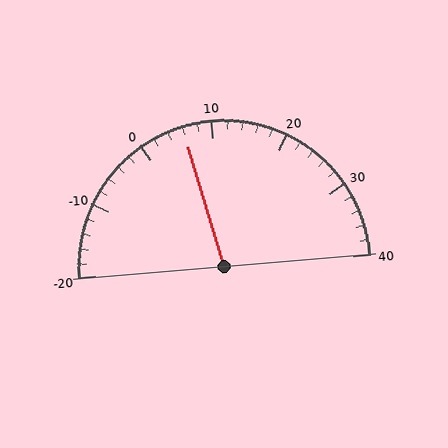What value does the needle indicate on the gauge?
The needle indicates approximately 6.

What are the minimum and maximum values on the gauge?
The gauge ranges from -20 to 40.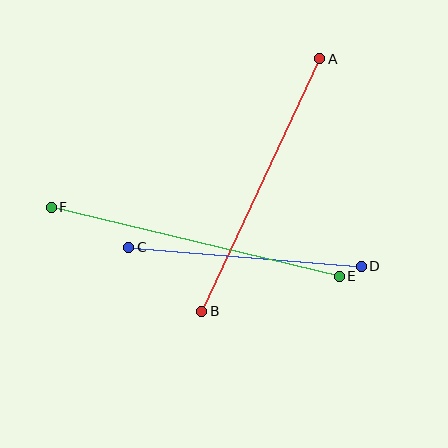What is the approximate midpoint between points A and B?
The midpoint is at approximately (261, 185) pixels.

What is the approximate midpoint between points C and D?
The midpoint is at approximately (245, 257) pixels.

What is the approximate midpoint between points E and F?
The midpoint is at approximately (195, 242) pixels.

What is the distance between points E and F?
The distance is approximately 296 pixels.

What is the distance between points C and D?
The distance is approximately 233 pixels.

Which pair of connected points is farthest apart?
Points E and F are farthest apart.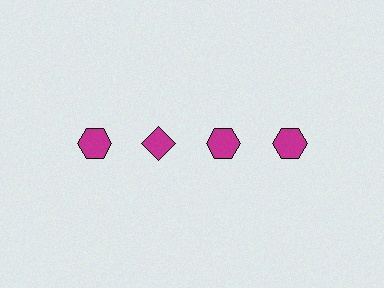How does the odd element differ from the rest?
It has a different shape: diamond instead of hexagon.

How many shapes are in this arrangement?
There are 4 shapes arranged in a grid pattern.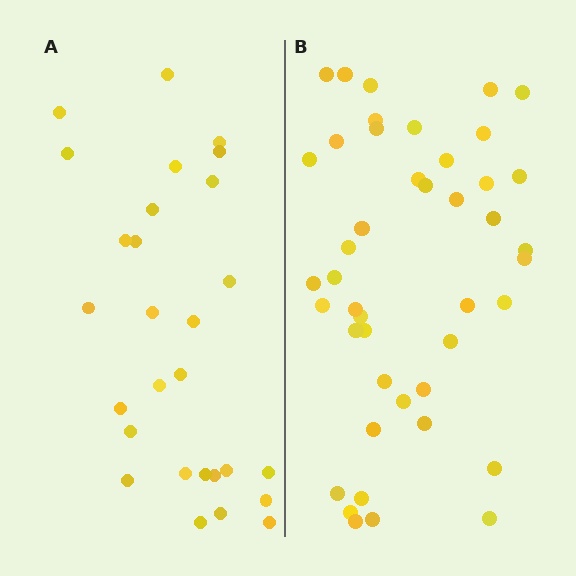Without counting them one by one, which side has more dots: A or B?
Region B (the right region) has more dots.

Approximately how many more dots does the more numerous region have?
Region B has approximately 15 more dots than region A.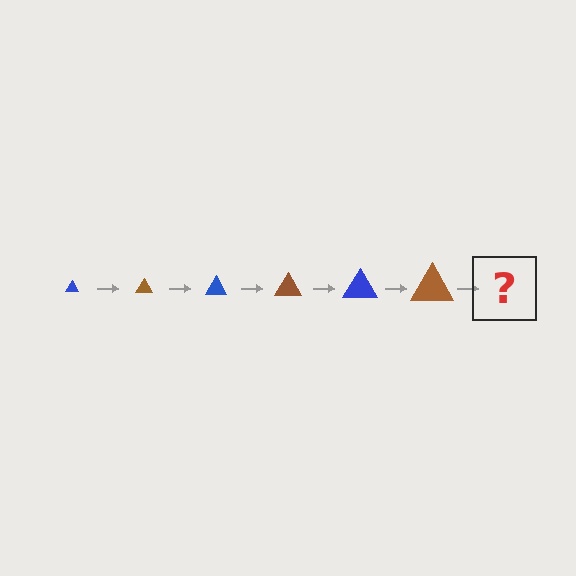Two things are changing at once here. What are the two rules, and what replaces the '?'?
The two rules are that the triangle grows larger each step and the color cycles through blue and brown. The '?' should be a blue triangle, larger than the previous one.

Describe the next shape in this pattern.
It should be a blue triangle, larger than the previous one.